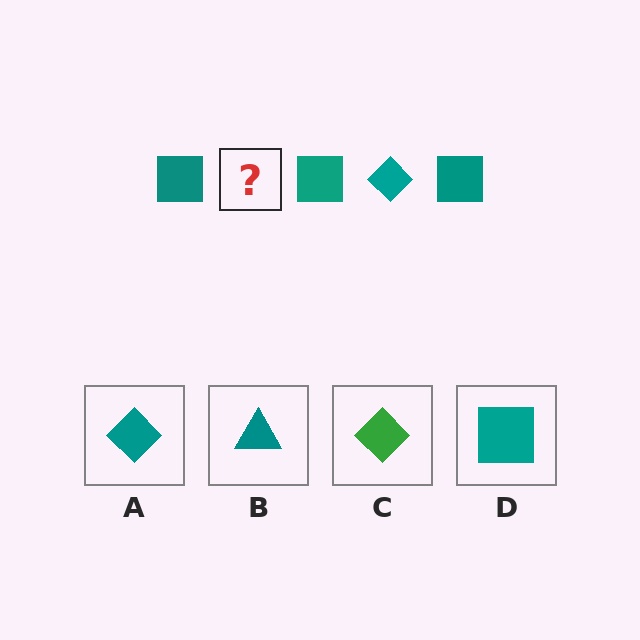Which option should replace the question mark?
Option A.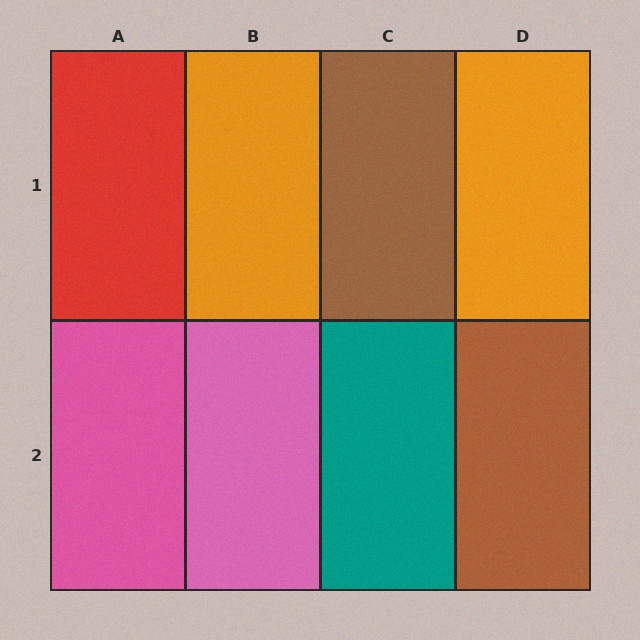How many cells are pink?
2 cells are pink.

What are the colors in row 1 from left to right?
Red, orange, brown, orange.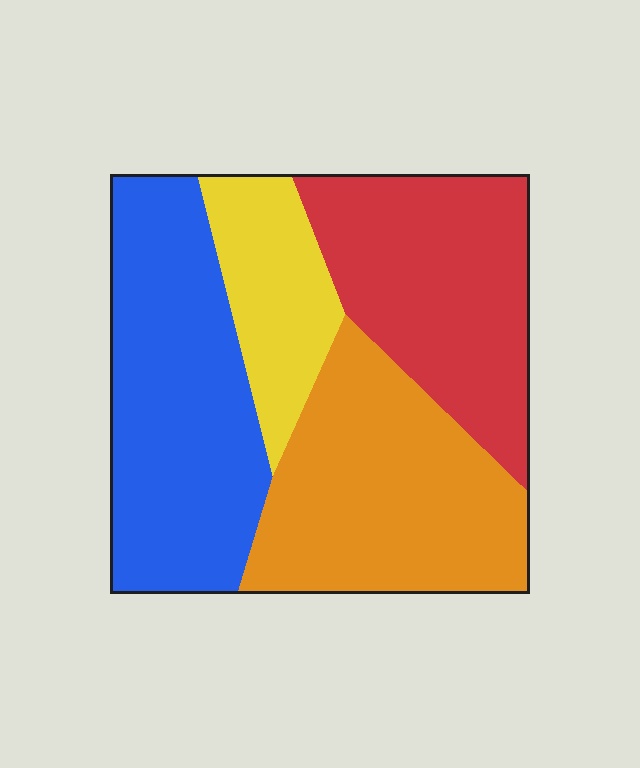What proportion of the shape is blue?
Blue covers about 30% of the shape.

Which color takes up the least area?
Yellow, at roughly 15%.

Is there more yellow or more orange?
Orange.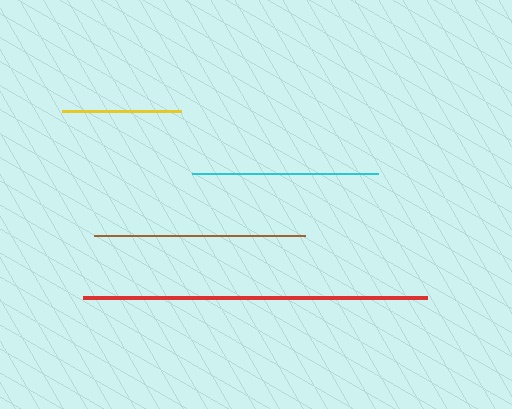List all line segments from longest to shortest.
From longest to shortest: red, brown, cyan, yellow.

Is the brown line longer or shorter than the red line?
The red line is longer than the brown line.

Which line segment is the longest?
The red line is the longest at approximately 343 pixels.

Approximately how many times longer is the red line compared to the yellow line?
The red line is approximately 2.9 times the length of the yellow line.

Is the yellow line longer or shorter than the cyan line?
The cyan line is longer than the yellow line.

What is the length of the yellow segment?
The yellow segment is approximately 120 pixels long.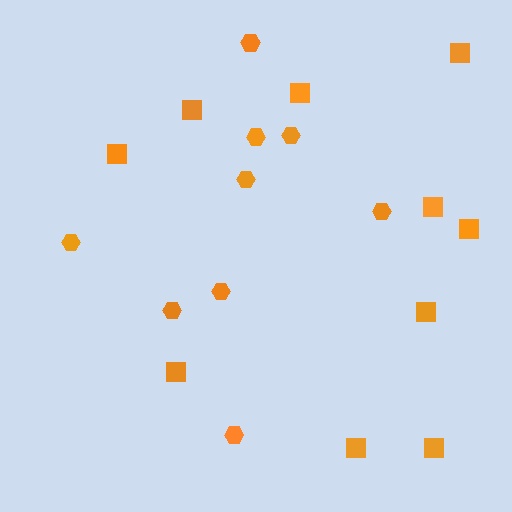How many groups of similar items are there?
There are 2 groups: one group of hexagons (9) and one group of squares (10).